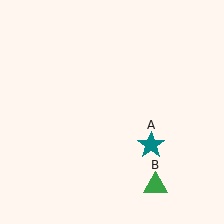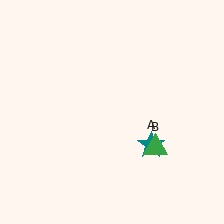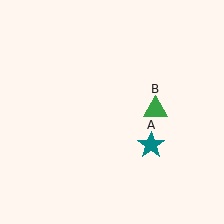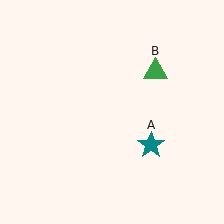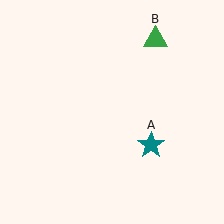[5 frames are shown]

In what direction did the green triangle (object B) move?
The green triangle (object B) moved up.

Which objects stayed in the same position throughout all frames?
Teal star (object A) remained stationary.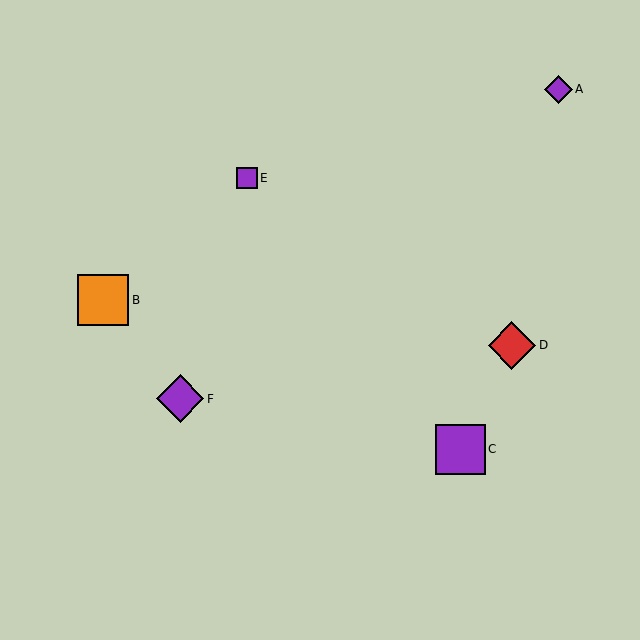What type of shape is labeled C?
Shape C is a purple square.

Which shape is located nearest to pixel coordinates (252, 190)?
The purple square (labeled E) at (247, 178) is nearest to that location.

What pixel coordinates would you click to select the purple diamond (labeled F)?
Click at (180, 399) to select the purple diamond F.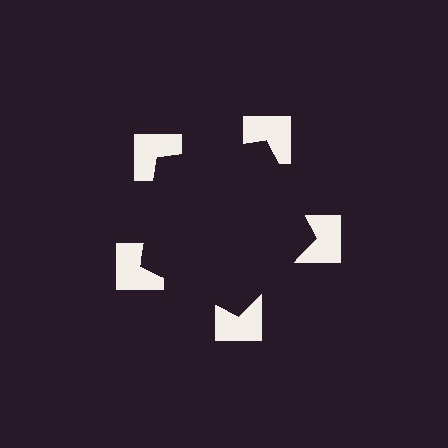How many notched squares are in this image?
There are 5 — one at each vertex of the illusory pentagon.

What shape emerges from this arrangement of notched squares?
An illusory pentagon — its edges are inferred from the aligned wedge cuts in the notched squares, not physically drawn.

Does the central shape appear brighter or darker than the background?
It typically appears slightly darker than the background, even though no actual brightness change is drawn.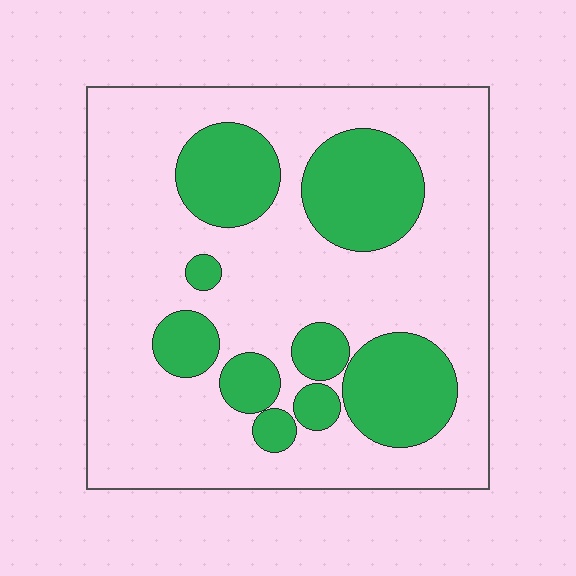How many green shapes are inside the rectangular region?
9.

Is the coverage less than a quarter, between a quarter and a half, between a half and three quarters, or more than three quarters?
Between a quarter and a half.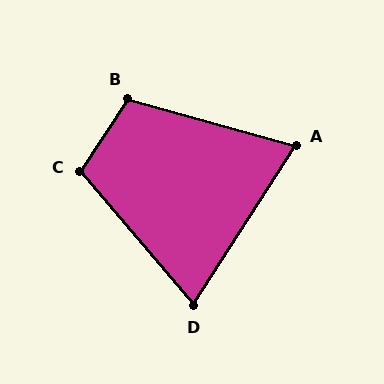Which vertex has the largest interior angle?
C, at approximately 107 degrees.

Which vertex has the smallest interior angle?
A, at approximately 73 degrees.